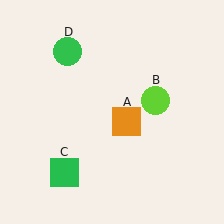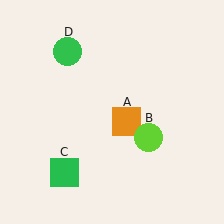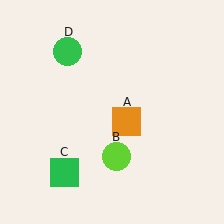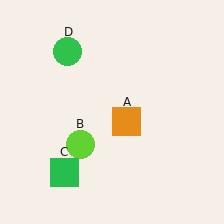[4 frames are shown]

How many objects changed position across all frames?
1 object changed position: lime circle (object B).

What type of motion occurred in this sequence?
The lime circle (object B) rotated clockwise around the center of the scene.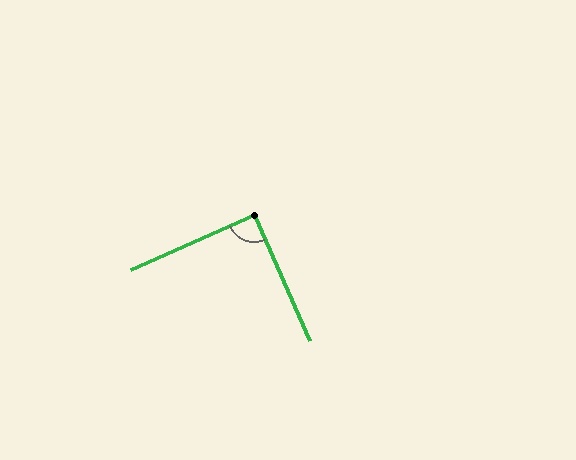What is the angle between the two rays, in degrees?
Approximately 90 degrees.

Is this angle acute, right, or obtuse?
It is approximately a right angle.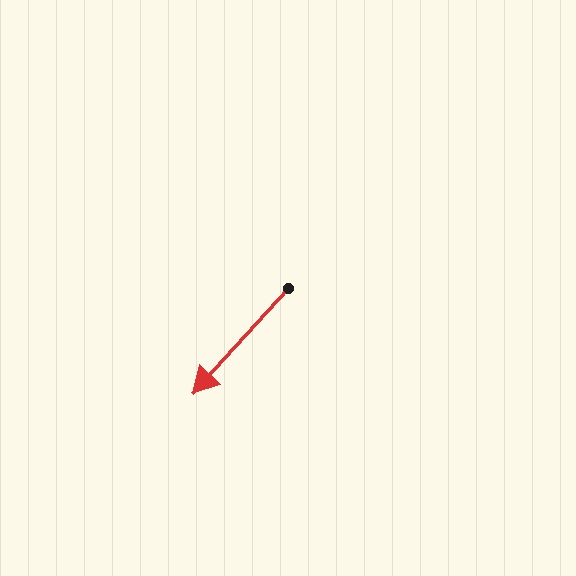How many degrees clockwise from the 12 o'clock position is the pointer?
Approximately 222 degrees.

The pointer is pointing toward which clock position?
Roughly 7 o'clock.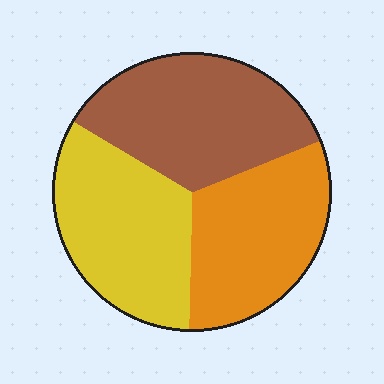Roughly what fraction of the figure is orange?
Orange takes up between a sixth and a third of the figure.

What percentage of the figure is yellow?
Yellow covers about 35% of the figure.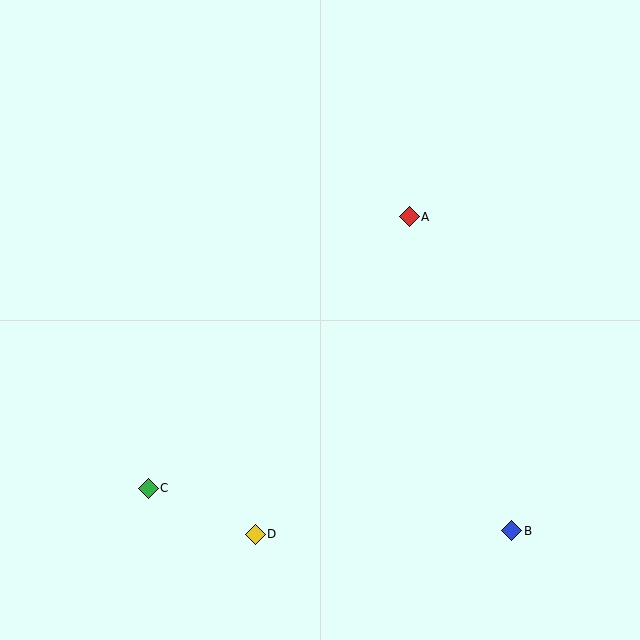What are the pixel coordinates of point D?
Point D is at (255, 534).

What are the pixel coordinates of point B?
Point B is at (512, 531).